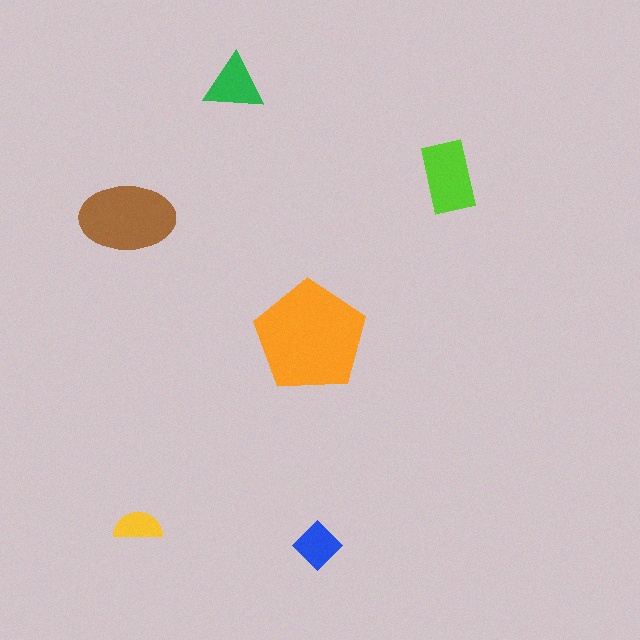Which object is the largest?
The orange pentagon.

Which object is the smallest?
The yellow semicircle.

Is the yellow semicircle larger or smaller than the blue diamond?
Smaller.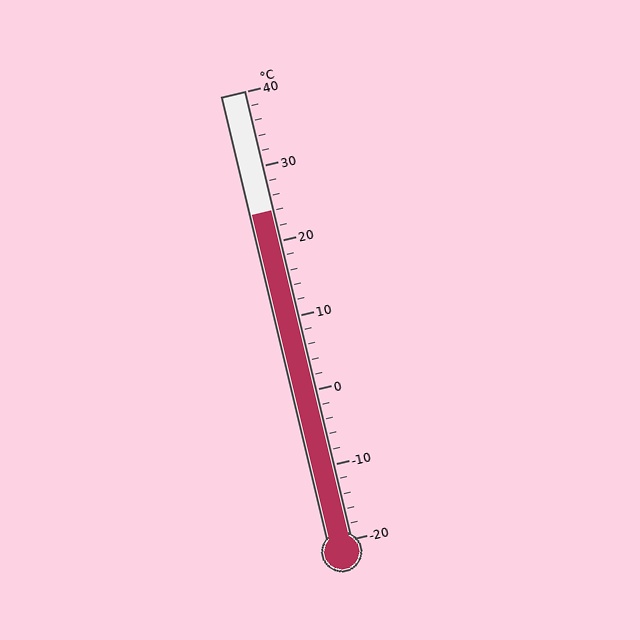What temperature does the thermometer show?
The thermometer shows approximately 24°C.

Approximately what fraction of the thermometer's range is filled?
The thermometer is filled to approximately 75% of its range.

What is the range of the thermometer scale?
The thermometer scale ranges from -20°C to 40°C.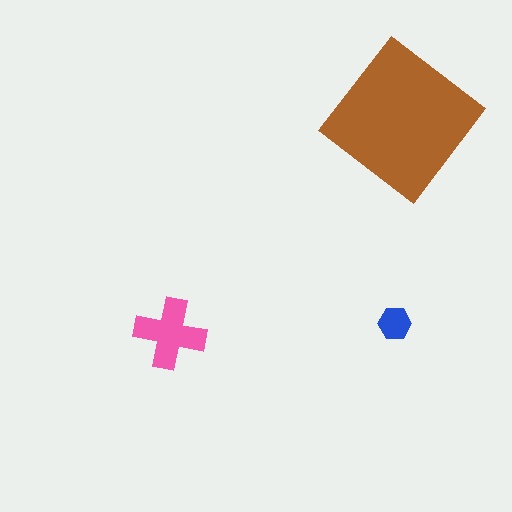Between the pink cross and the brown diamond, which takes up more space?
The brown diamond.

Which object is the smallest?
The blue hexagon.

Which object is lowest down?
The pink cross is bottommost.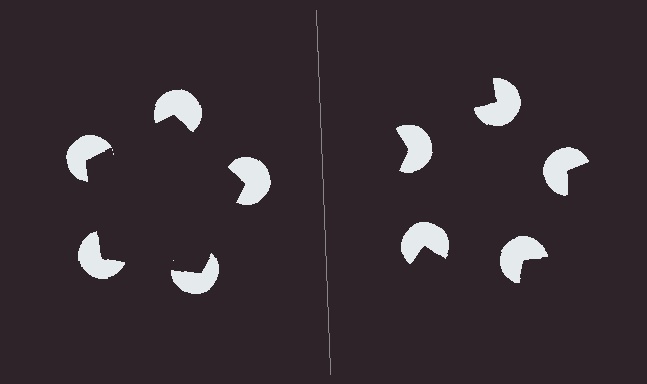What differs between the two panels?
The pac-man discs are positioned identically on both sides; only the wedge orientations differ. On the left they align to a pentagon; on the right they are misaligned.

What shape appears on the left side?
An illusory pentagon.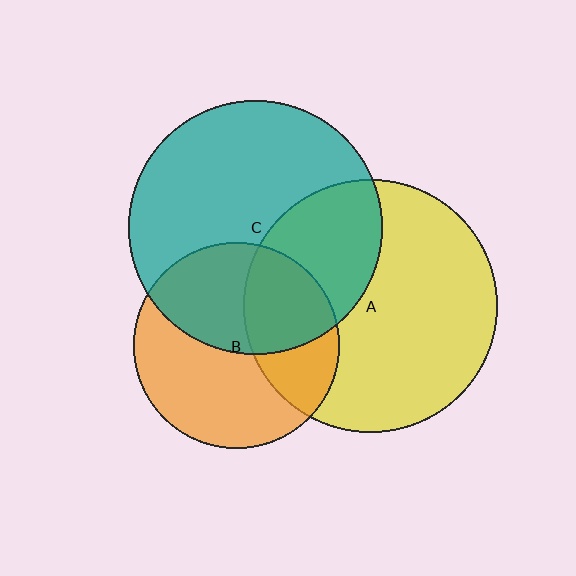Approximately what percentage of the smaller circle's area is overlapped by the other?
Approximately 35%.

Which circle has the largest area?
Circle C (teal).